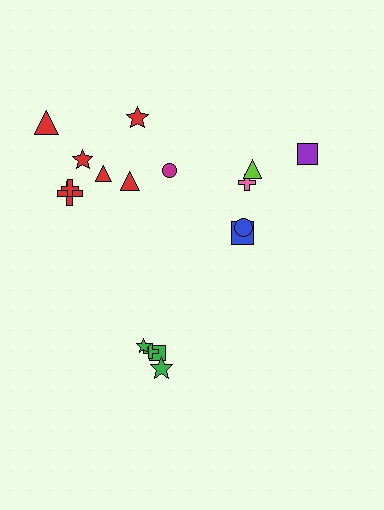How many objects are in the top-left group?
There are 8 objects.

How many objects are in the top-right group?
There are 5 objects.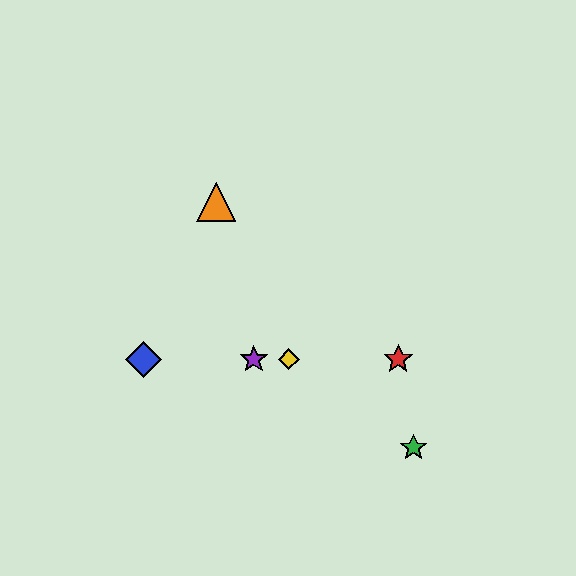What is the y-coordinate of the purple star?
The purple star is at y≈359.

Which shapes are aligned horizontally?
The red star, the blue diamond, the yellow diamond, the purple star are aligned horizontally.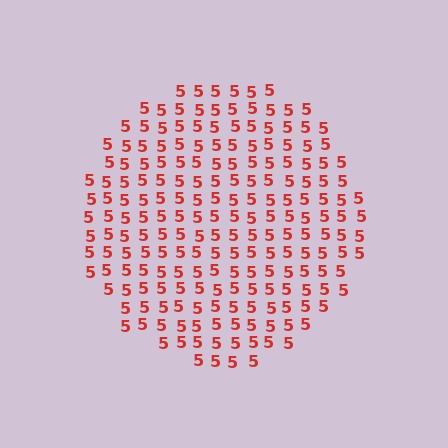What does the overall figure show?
The overall figure shows a circle.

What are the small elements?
The small elements are digit 5's.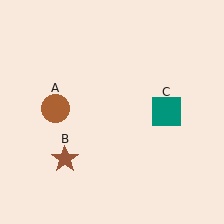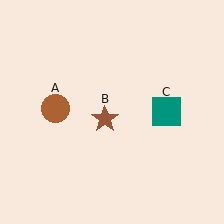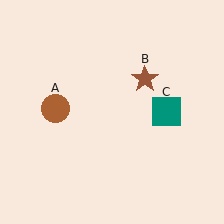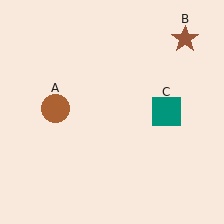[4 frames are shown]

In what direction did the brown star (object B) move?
The brown star (object B) moved up and to the right.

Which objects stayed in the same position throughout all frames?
Brown circle (object A) and teal square (object C) remained stationary.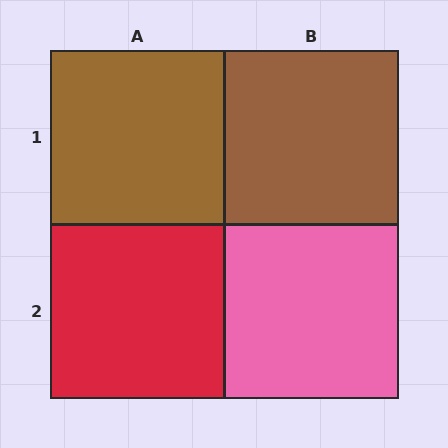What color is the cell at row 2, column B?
Pink.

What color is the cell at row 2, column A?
Red.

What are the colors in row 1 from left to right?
Brown, brown.